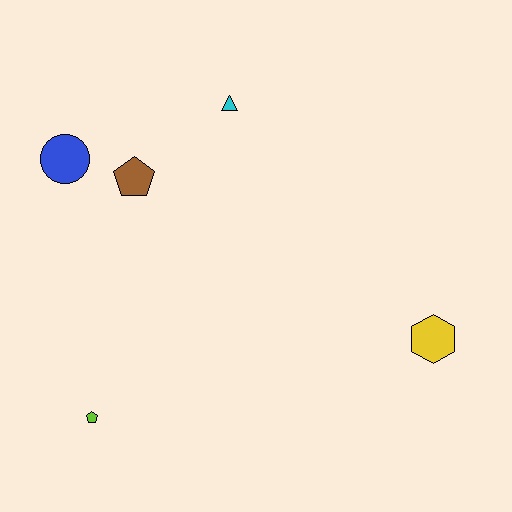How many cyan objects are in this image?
There is 1 cyan object.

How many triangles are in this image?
There is 1 triangle.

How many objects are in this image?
There are 5 objects.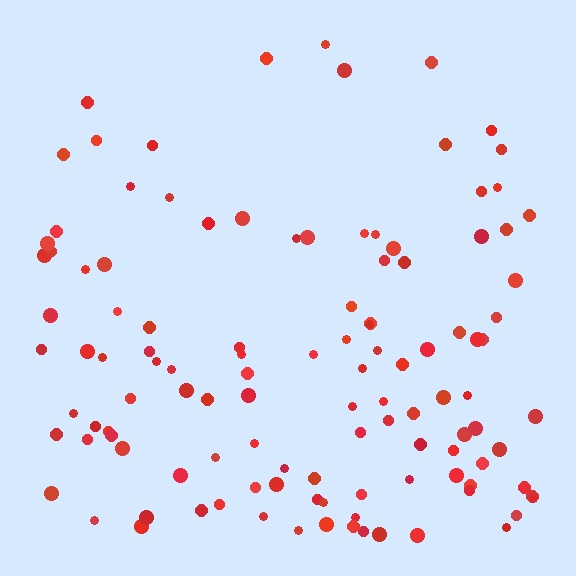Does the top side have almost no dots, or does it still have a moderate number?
Still a moderate number, just noticeably fewer than the bottom.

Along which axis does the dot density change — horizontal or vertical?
Vertical.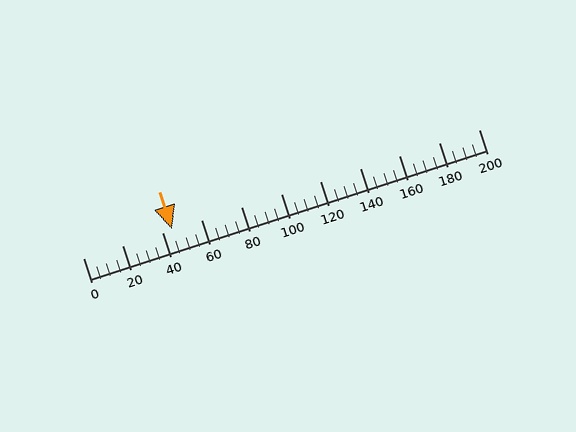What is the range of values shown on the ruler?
The ruler shows values from 0 to 200.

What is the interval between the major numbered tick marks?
The major tick marks are spaced 20 units apart.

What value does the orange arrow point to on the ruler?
The orange arrow points to approximately 45.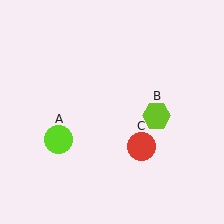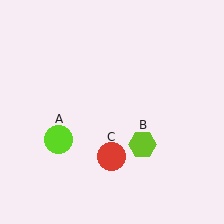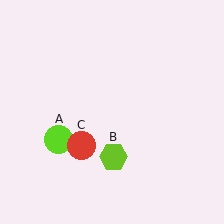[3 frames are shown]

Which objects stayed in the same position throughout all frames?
Lime circle (object A) remained stationary.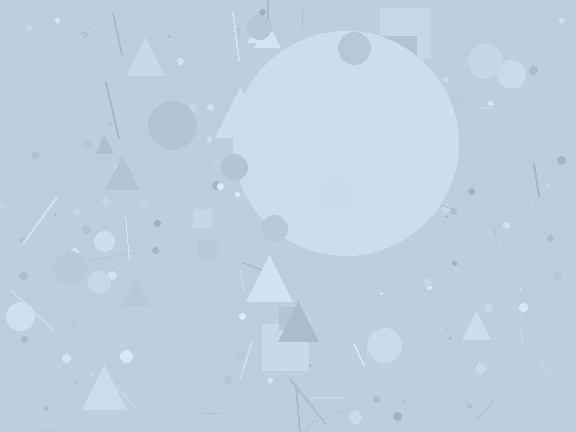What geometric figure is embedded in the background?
A circle is embedded in the background.